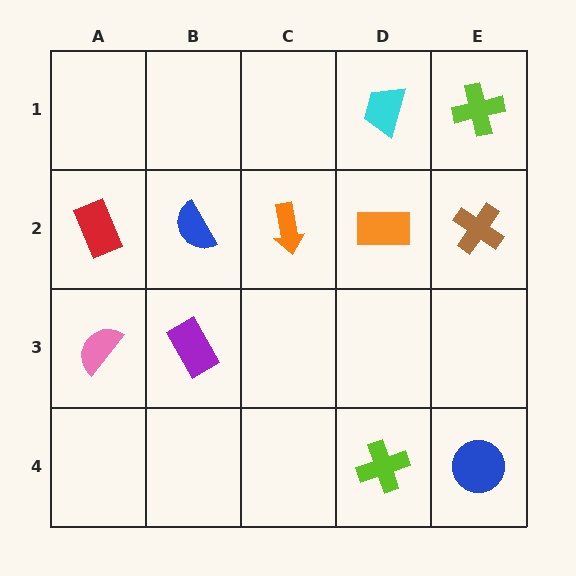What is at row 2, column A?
A red rectangle.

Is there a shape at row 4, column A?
No, that cell is empty.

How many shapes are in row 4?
2 shapes.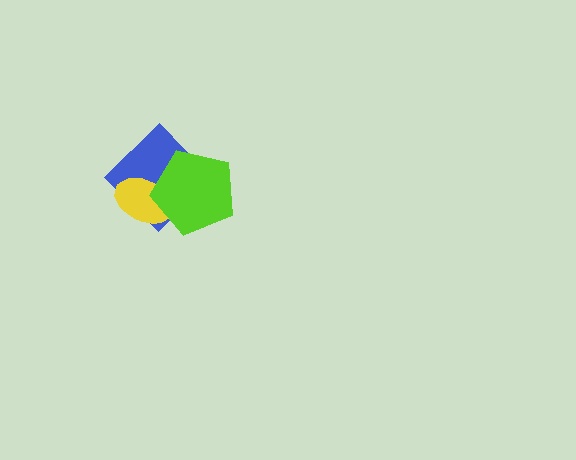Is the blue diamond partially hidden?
Yes, it is partially covered by another shape.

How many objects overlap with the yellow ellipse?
2 objects overlap with the yellow ellipse.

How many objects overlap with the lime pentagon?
2 objects overlap with the lime pentagon.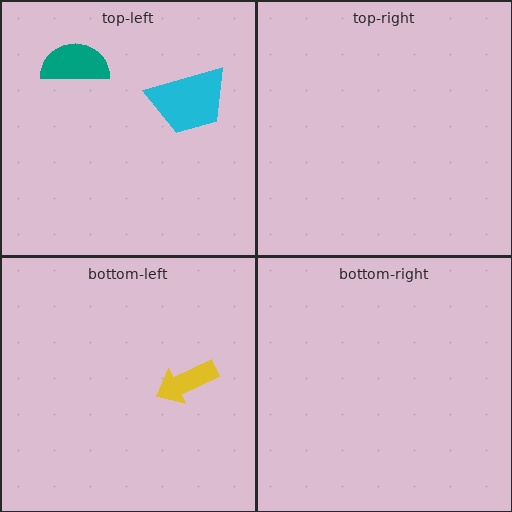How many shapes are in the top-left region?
2.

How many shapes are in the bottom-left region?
1.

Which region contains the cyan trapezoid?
The top-left region.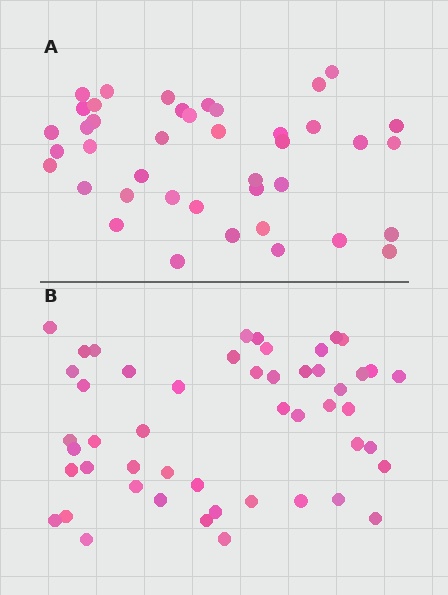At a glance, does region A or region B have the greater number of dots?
Region B (the bottom region) has more dots.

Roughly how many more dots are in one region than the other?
Region B has roughly 8 or so more dots than region A.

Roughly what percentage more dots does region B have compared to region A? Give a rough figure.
About 20% more.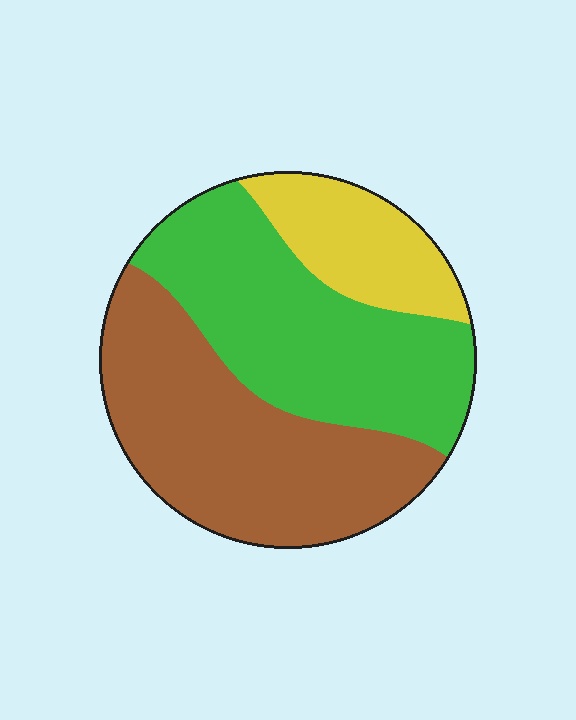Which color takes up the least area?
Yellow, at roughly 15%.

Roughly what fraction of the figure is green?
Green takes up about two fifths (2/5) of the figure.